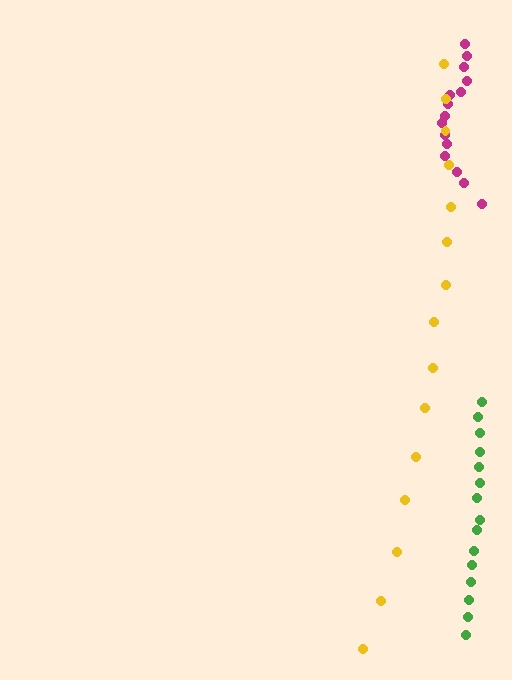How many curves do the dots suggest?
There are 3 distinct paths.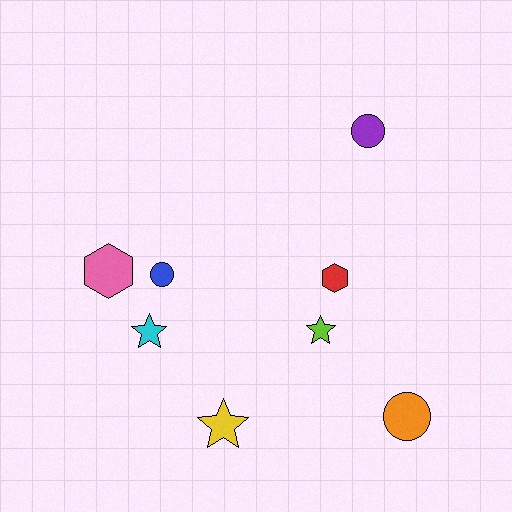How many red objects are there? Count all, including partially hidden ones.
There is 1 red object.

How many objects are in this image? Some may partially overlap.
There are 8 objects.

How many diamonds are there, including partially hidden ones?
There are no diamonds.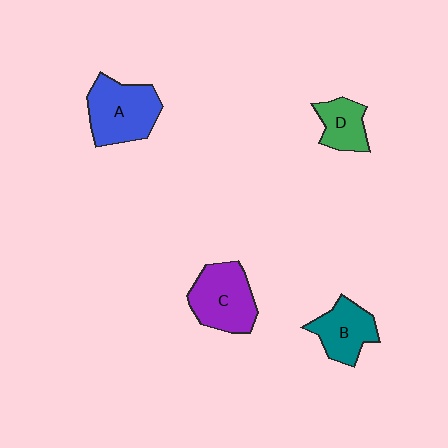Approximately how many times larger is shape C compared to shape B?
Approximately 1.3 times.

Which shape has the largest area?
Shape A (blue).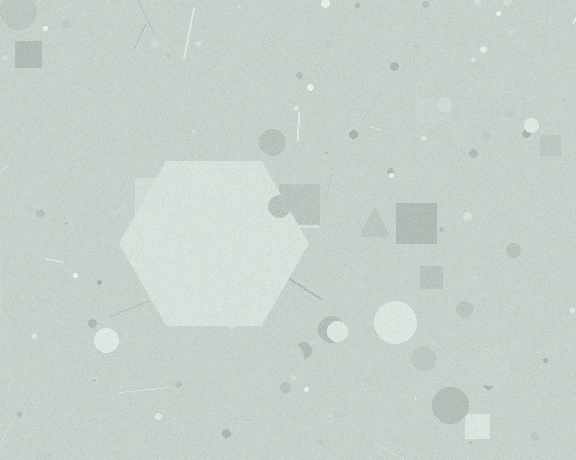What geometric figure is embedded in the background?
A hexagon is embedded in the background.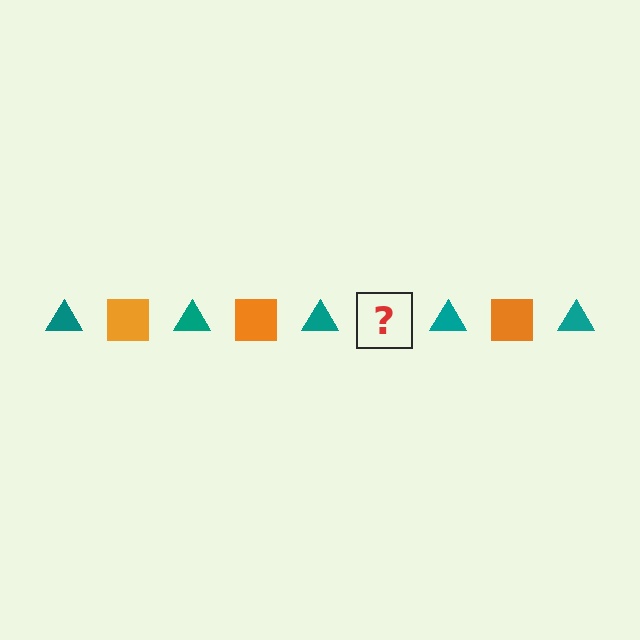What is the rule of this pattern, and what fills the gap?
The rule is that the pattern alternates between teal triangle and orange square. The gap should be filled with an orange square.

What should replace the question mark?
The question mark should be replaced with an orange square.